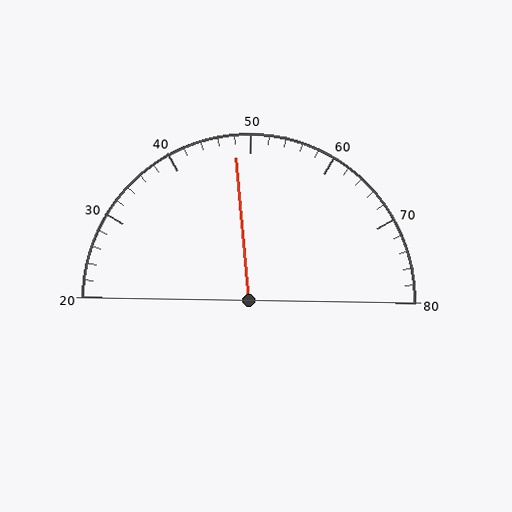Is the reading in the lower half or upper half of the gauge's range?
The reading is in the lower half of the range (20 to 80).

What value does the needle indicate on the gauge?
The needle indicates approximately 48.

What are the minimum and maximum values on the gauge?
The gauge ranges from 20 to 80.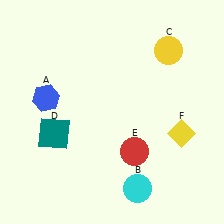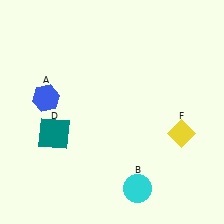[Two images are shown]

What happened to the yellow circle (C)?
The yellow circle (C) was removed in Image 2. It was in the top-right area of Image 1.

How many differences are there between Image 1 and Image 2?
There are 2 differences between the two images.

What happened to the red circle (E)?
The red circle (E) was removed in Image 2. It was in the bottom-right area of Image 1.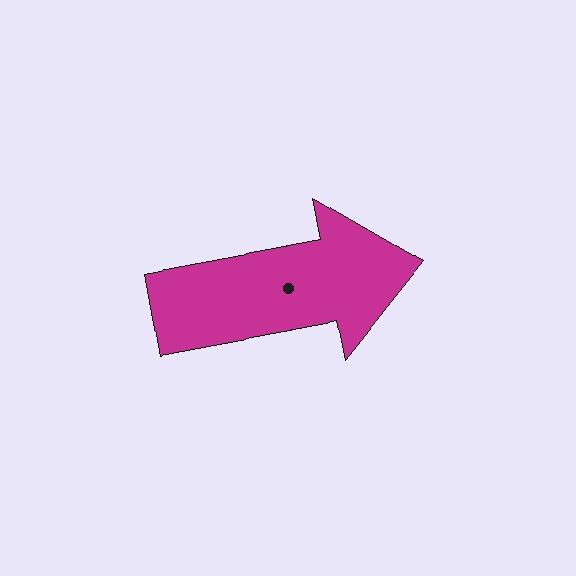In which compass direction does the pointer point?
East.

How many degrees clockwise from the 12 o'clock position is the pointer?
Approximately 79 degrees.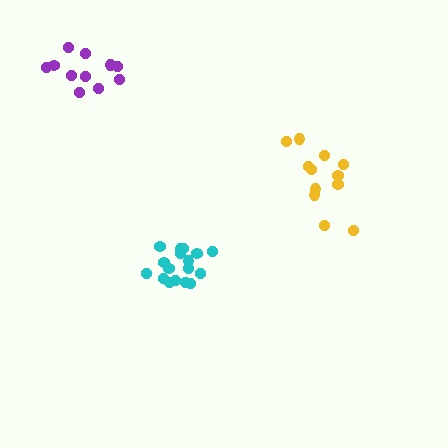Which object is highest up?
The purple cluster is topmost.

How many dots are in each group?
Group 1: 12 dots, Group 2: 17 dots, Group 3: 11 dots (40 total).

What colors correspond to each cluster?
The clusters are colored: yellow, cyan, purple.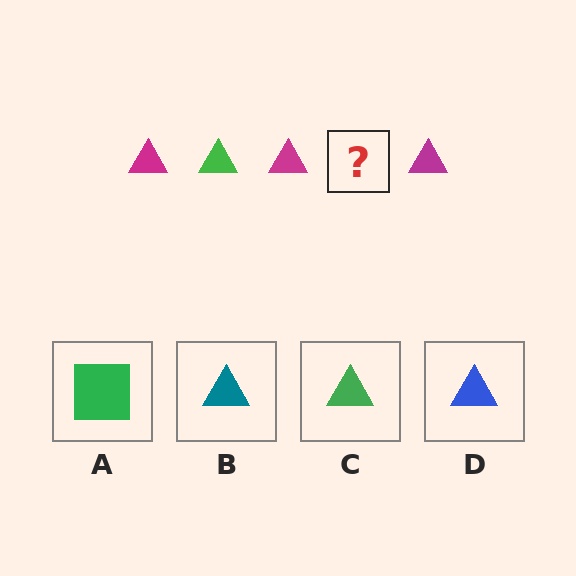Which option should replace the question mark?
Option C.